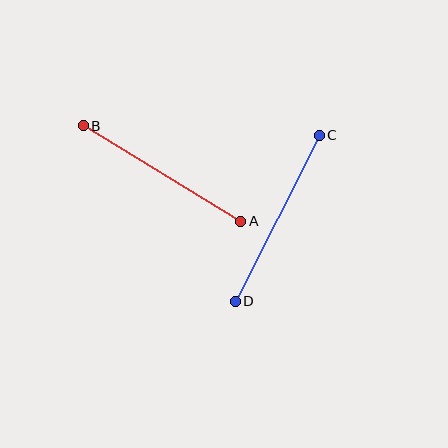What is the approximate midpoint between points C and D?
The midpoint is at approximately (277, 218) pixels.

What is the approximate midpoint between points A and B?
The midpoint is at approximately (162, 174) pixels.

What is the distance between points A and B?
The distance is approximately 184 pixels.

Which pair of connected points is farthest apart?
Points C and D are farthest apart.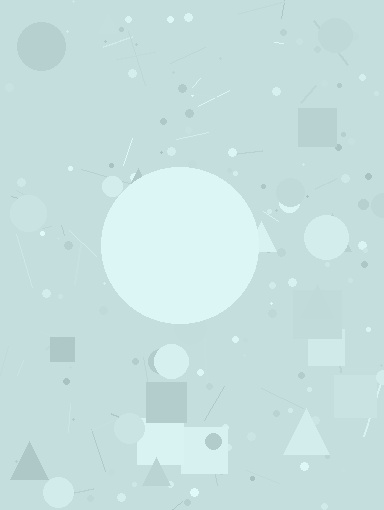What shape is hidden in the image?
A circle is hidden in the image.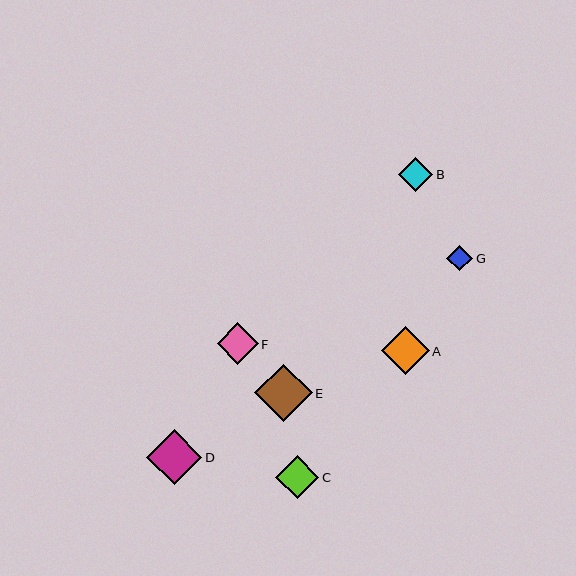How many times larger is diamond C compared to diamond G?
Diamond C is approximately 1.7 times the size of diamond G.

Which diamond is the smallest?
Diamond G is the smallest with a size of approximately 26 pixels.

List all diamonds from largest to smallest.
From largest to smallest: E, D, A, C, F, B, G.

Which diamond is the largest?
Diamond E is the largest with a size of approximately 57 pixels.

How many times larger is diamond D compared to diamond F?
Diamond D is approximately 1.3 times the size of diamond F.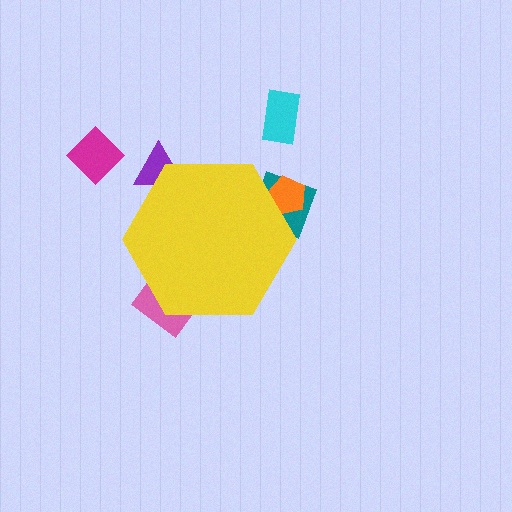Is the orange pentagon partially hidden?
Yes, the orange pentagon is partially hidden behind the yellow hexagon.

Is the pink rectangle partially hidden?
Yes, the pink rectangle is partially hidden behind the yellow hexagon.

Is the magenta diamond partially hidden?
No, the magenta diamond is fully visible.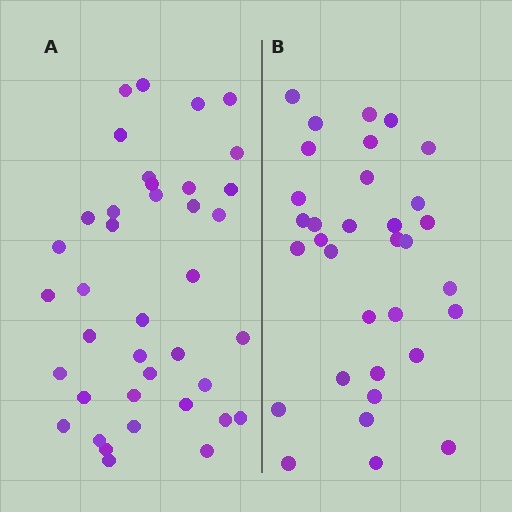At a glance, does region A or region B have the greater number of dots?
Region A (the left region) has more dots.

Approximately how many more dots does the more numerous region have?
Region A has about 6 more dots than region B.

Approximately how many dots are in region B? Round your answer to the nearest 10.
About 30 dots. (The exact count is 33, which rounds to 30.)